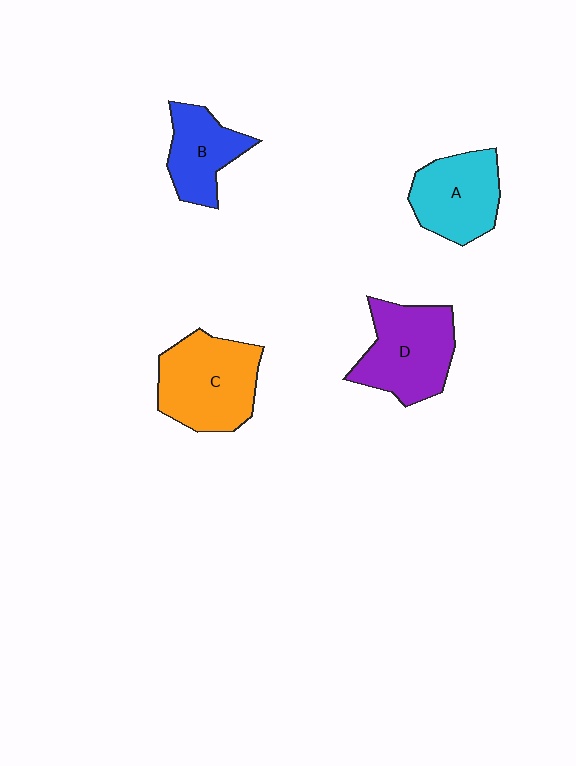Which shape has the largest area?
Shape C (orange).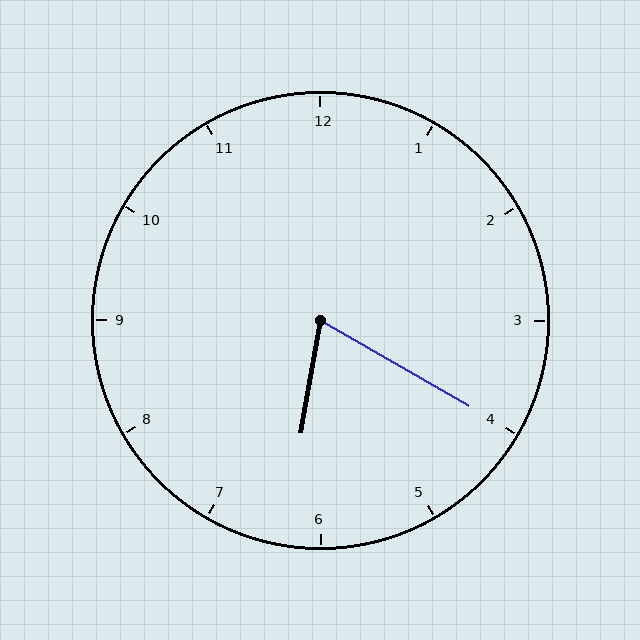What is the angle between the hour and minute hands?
Approximately 70 degrees.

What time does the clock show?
6:20.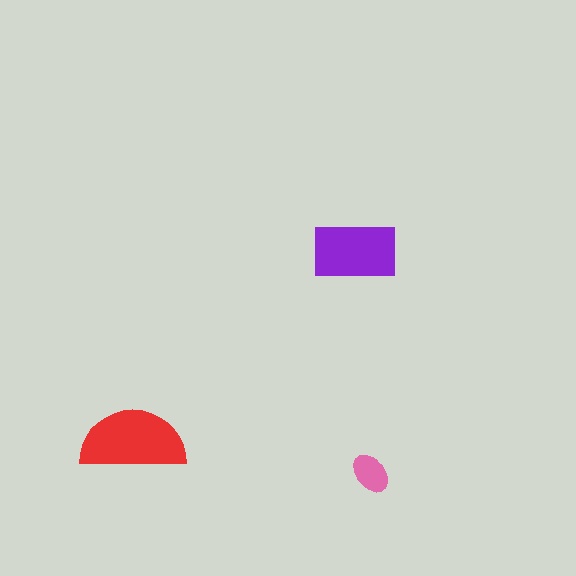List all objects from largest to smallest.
The red semicircle, the purple rectangle, the pink ellipse.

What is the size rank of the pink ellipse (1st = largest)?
3rd.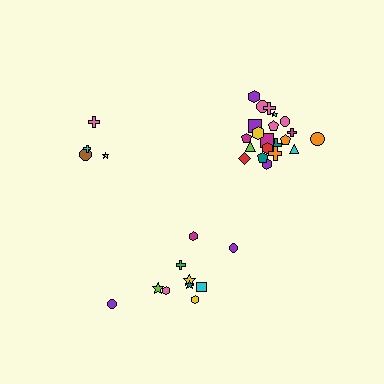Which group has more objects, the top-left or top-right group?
The top-right group.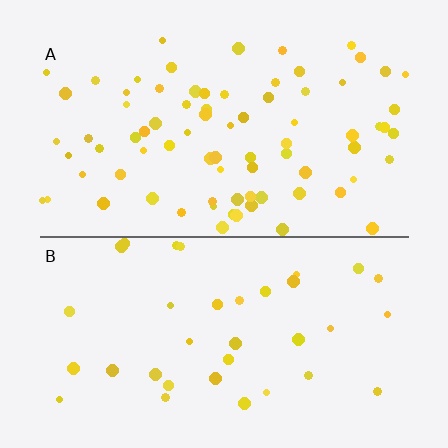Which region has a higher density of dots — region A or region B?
A (the top).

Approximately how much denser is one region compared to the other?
Approximately 2.1× — region A over region B.